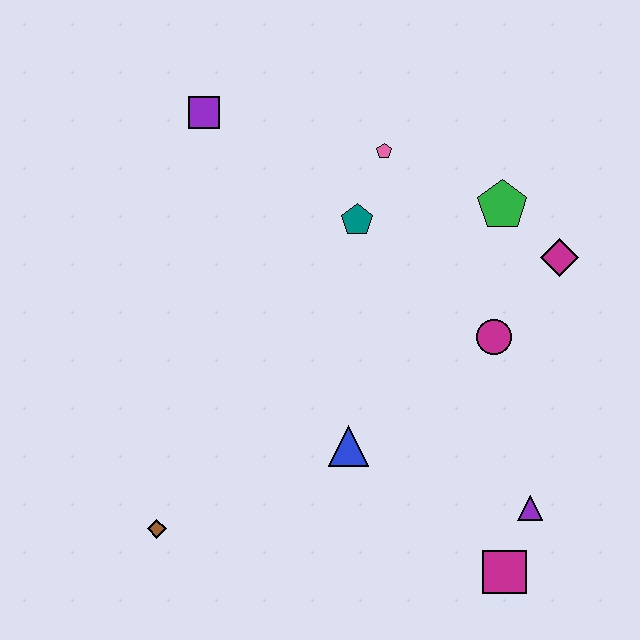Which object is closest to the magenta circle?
The magenta diamond is closest to the magenta circle.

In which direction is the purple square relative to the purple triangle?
The purple square is above the purple triangle.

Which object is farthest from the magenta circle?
The brown diamond is farthest from the magenta circle.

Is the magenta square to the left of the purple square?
No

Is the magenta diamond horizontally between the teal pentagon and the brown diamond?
No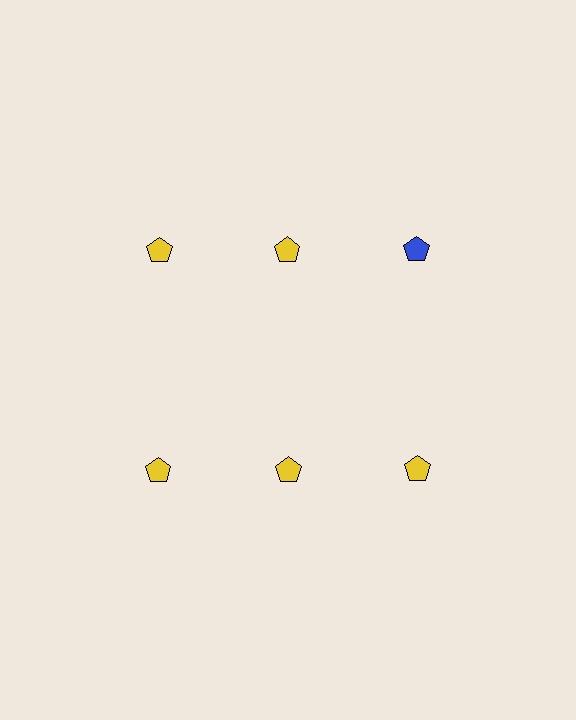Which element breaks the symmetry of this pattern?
The blue pentagon in the top row, center column breaks the symmetry. All other shapes are yellow pentagons.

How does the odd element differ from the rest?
It has a different color: blue instead of yellow.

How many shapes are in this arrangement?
There are 6 shapes arranged in a grid pattern.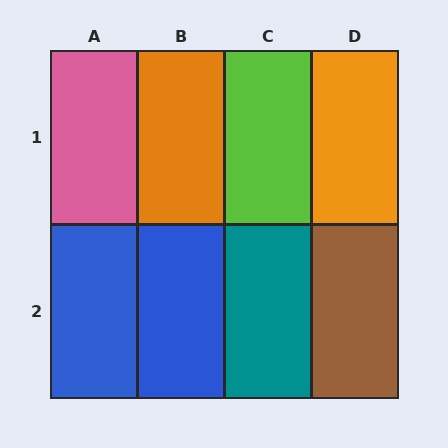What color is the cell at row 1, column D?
Orange.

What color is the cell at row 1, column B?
Orange.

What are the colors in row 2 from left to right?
Blue, blue, teal, brown.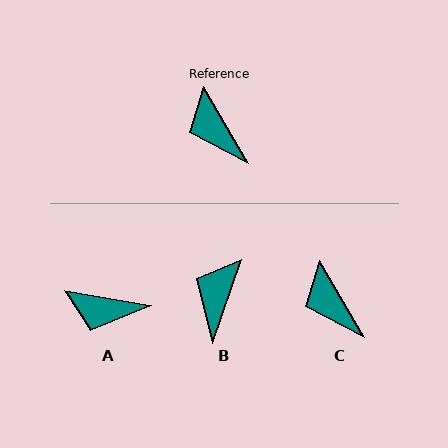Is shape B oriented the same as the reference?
No, it is off by about 49 degrees.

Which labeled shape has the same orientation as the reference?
C.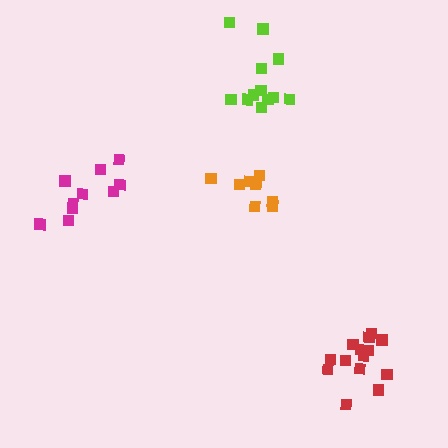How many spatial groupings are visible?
There are 4 spatial groupings.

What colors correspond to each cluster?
The clusters are colored: orange, red, magenta, lime.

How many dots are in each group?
Group 1: 9 dots, Group 2: 14 dots, Group 3: 10 dots, Group 4: 12 dots (45 total).